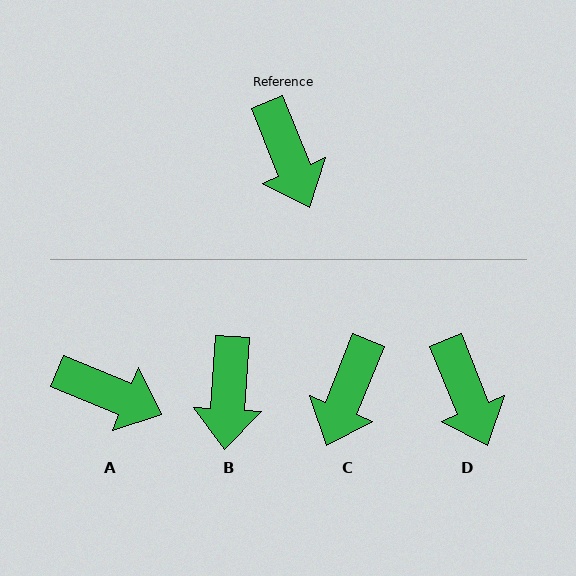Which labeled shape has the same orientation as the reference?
D.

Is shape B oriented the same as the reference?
No, it is off by about 26 degrees.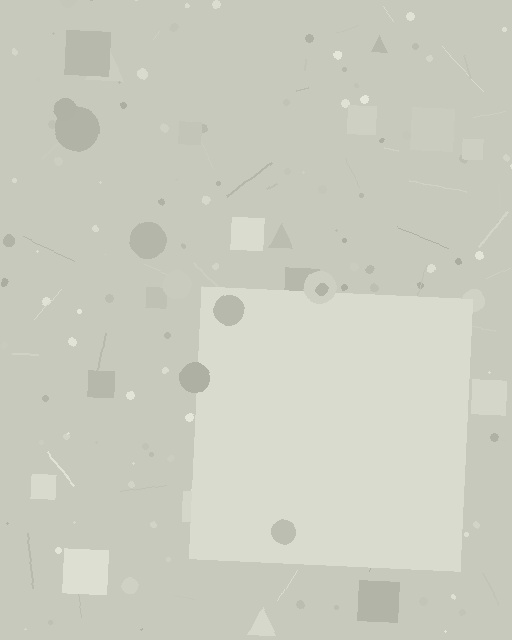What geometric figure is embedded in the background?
A square is embedded in the background.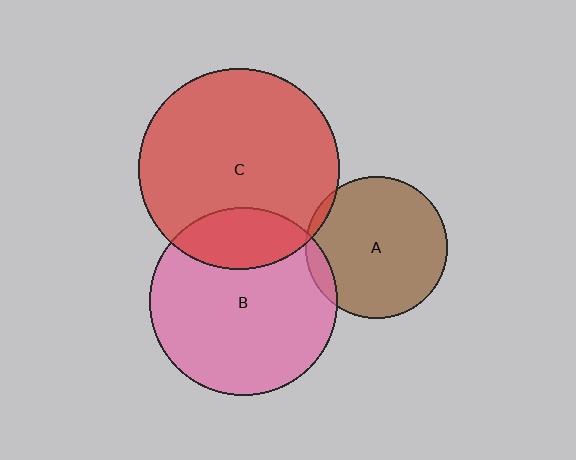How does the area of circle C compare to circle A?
Approximately 2.0 times.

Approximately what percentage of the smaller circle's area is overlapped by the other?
Approximately 5%.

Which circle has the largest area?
Circle C (red).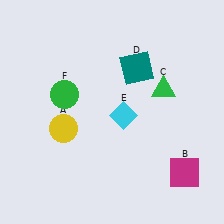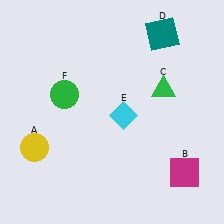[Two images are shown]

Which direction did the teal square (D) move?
The teal square (D) moved up.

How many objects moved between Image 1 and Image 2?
2 objects moved between the two images.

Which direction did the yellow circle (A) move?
The yellow circle (A) moved left.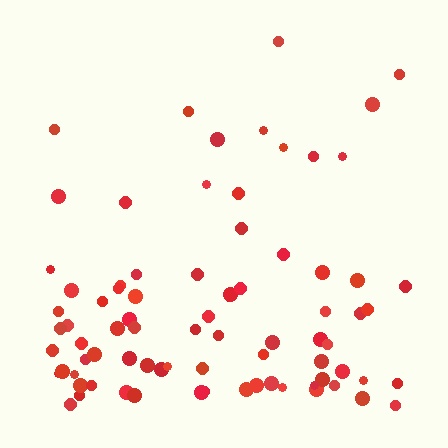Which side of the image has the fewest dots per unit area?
The top.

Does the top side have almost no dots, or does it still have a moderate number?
Still a moderate number, just noticeably fewer than the bottom.